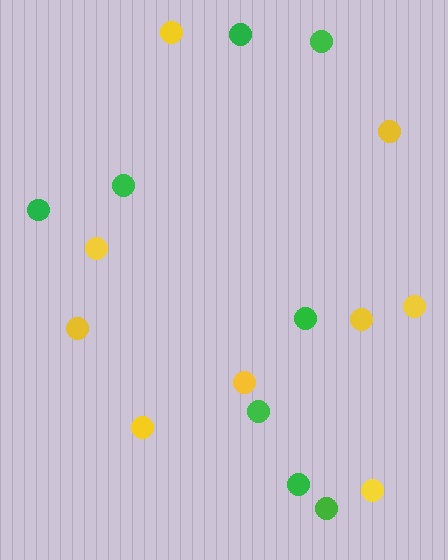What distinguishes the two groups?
There are 2 groups: one group of green circles (8) and one group of yellow circles (9).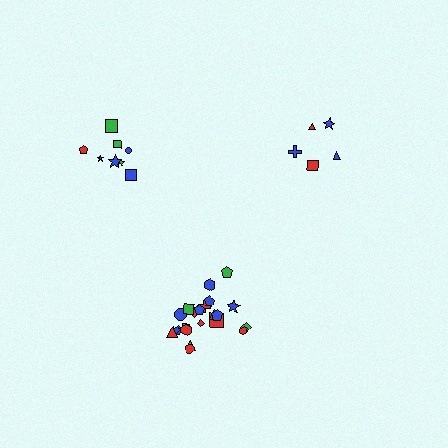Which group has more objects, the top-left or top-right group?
The top-left group.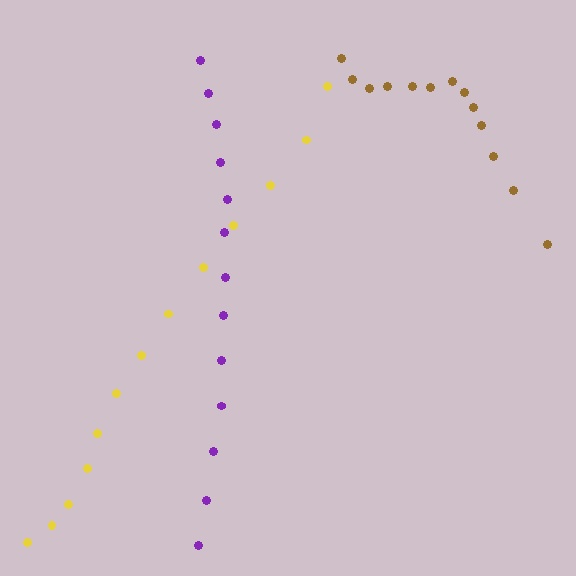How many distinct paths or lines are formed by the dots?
There are 3 distinct paths.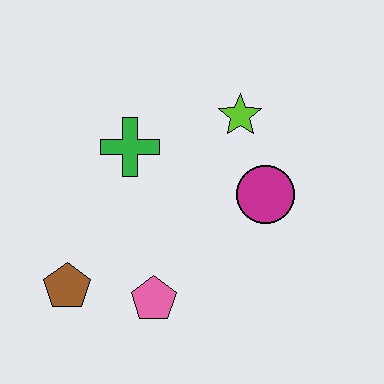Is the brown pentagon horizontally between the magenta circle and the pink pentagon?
No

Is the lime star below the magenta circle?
No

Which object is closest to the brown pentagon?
The pink pentagon is closest to the brown pentagon.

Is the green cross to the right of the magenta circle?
No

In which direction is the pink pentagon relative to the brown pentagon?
The pink pentagon is to the right of the brown pentagon.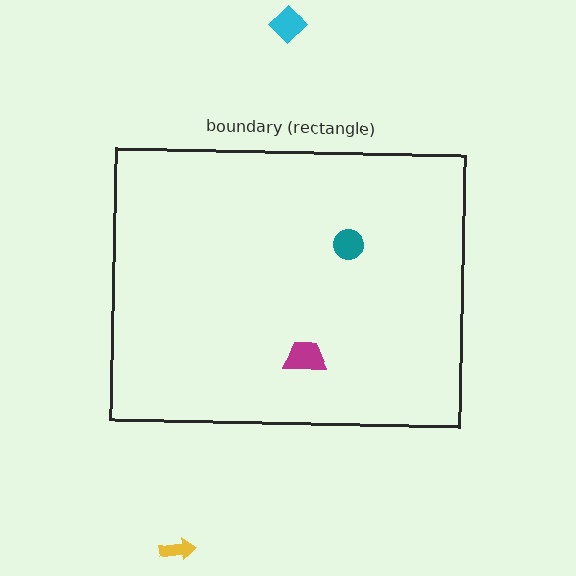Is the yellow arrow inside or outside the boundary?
Outside.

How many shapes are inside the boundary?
2 inside, 2 outside.